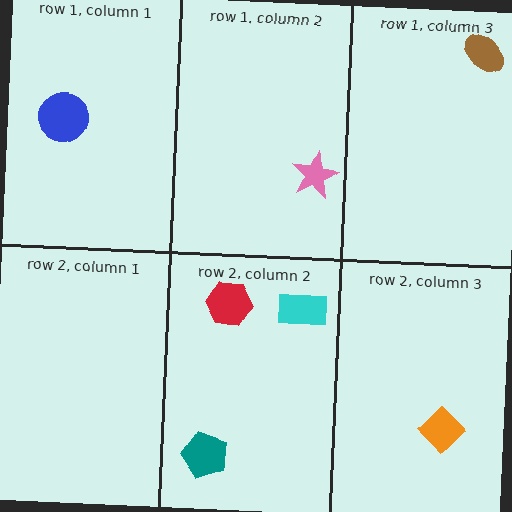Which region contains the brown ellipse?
The row 1, column 3 region.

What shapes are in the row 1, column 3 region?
The brown ellipse.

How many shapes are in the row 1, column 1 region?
1.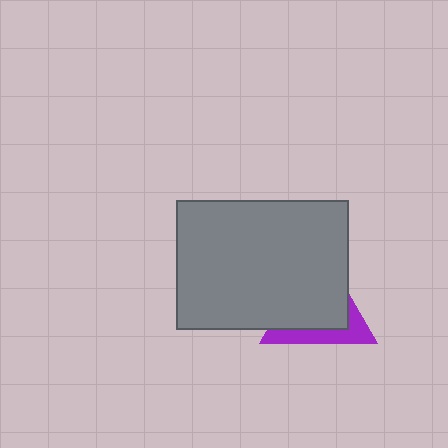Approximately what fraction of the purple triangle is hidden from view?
Roughly 69% of the purple triangle is hidden behind the gray rectangle.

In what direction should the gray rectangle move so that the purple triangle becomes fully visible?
The gray rectangle should move toward the upper-left. That is the shortest direction to clear the overlap and leave the purple triangle fully visible.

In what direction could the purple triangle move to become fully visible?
The purple triangle could move toward the lower-right. That would shift it out from behind the gray rectangle entirely.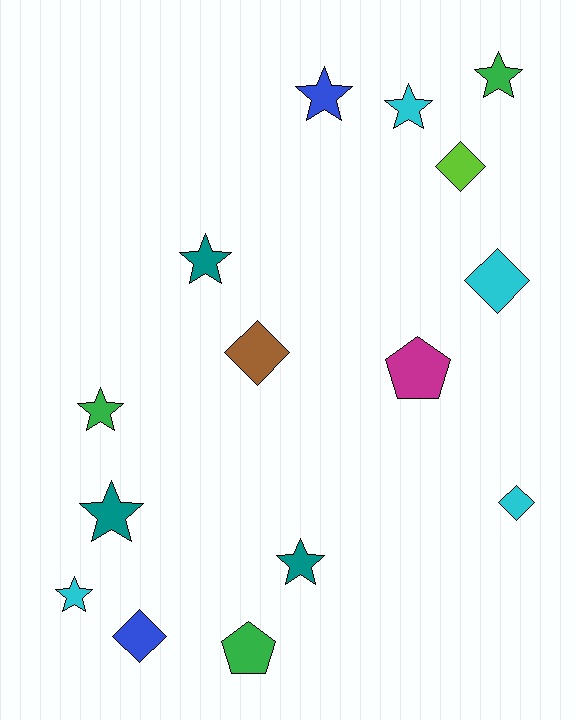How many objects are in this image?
There are 15 objects.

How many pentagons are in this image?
There are 2 pentagons.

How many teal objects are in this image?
There are 3 teal objects.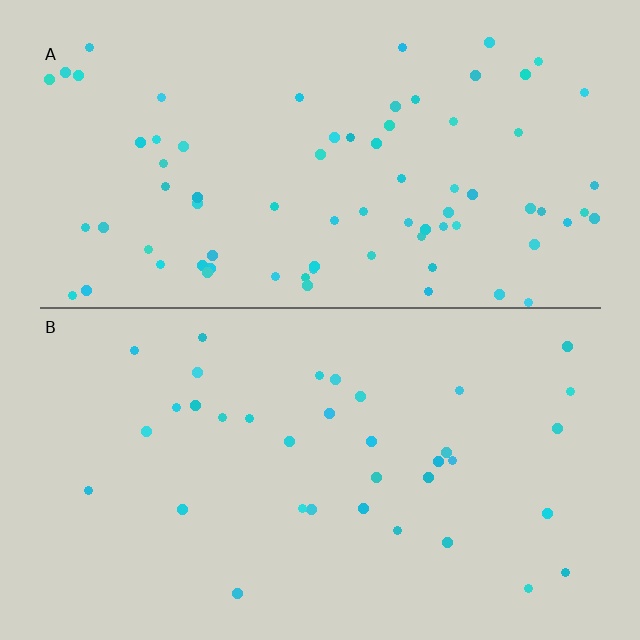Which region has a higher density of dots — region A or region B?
A (the top).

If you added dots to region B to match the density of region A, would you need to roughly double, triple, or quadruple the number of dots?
Approximately double.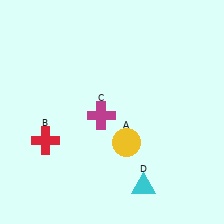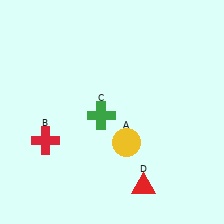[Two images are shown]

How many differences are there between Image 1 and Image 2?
There are 2 differences between the two images.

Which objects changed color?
C changed from magenta to green. D changed from cyan to red.